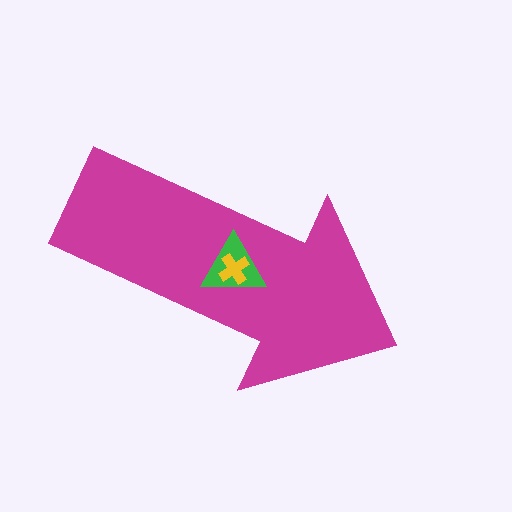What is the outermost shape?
The magenta arrow.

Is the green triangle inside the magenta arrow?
Yes.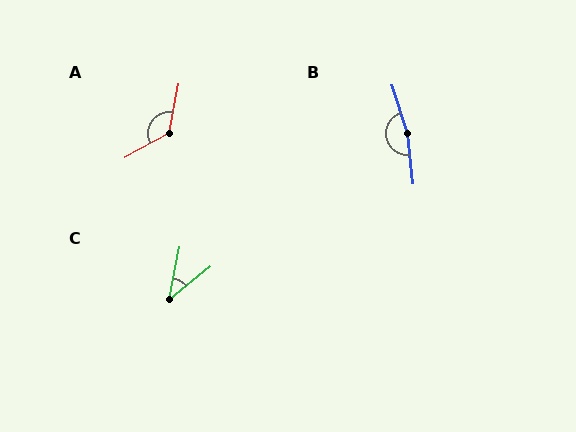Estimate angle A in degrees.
Approximately 130 degrees.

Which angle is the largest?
B, at approximately 168 degrees.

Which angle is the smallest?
C, at approximately 40 degrees.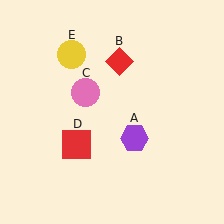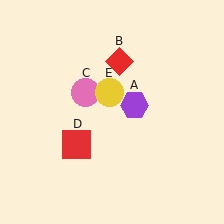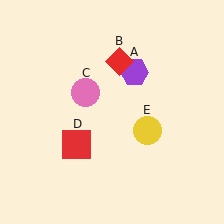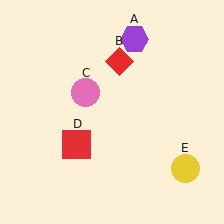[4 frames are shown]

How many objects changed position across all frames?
2 objects changed position: purple hexagon (object A), yellow circle (object E).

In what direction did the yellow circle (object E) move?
The yellow circle (object E) moved down and to the right.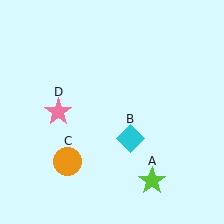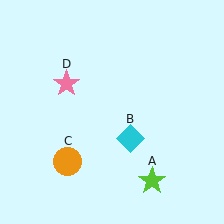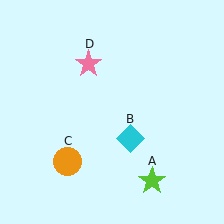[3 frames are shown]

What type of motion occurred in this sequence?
The pink star (object D) rotated clockwise around the center of the scene.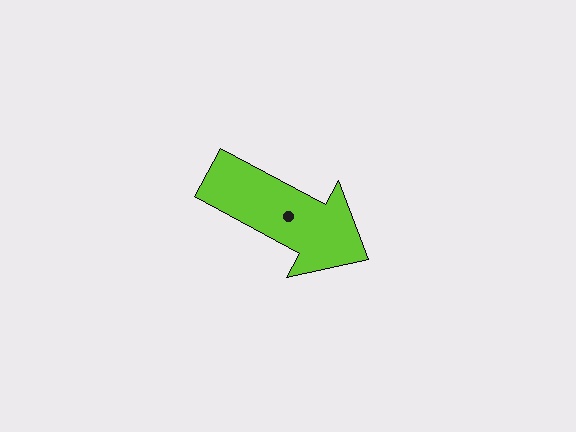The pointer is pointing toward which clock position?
Roughly 4 o'clock.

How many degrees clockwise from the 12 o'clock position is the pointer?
Approximately 118 degrees.